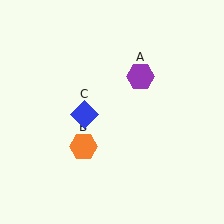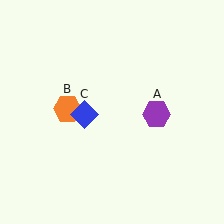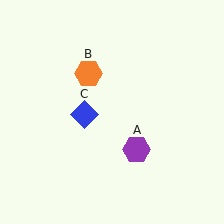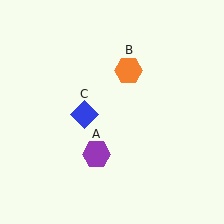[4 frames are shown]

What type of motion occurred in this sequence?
The purple hexagon (object A), orange hexagon (object B) rotated clockwise around the center of the scene.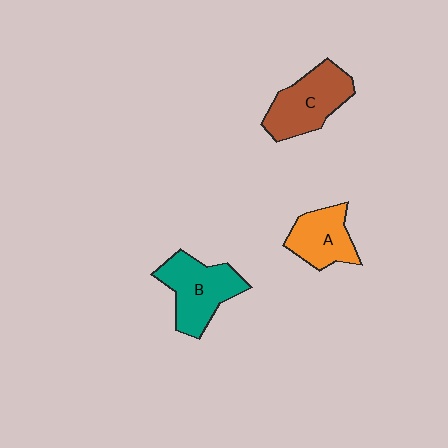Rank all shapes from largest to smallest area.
From largest to smallest: B (teal), C (brown), A (orange).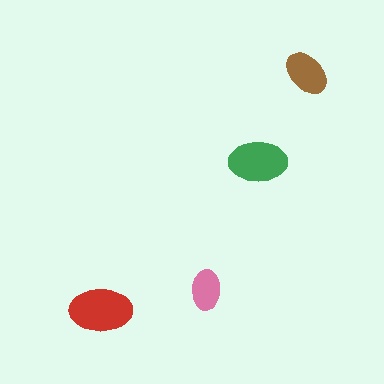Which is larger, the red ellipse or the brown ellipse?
The red one.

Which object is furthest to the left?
The red ellipse is leftmost.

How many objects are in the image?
There are 4 objects in the image.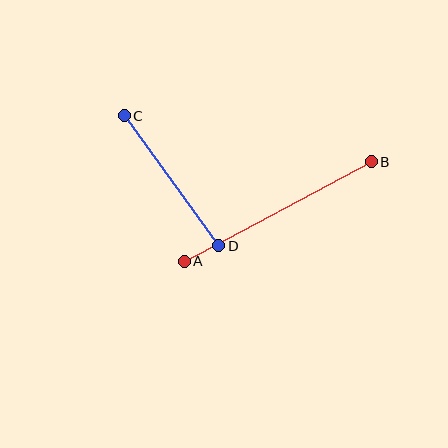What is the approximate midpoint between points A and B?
The midpoint is at approximately (278, 211) pixels.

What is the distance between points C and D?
The distance is approximately 160 pixels.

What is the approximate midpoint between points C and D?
The midpoint is at approximately (172, 181) pixels.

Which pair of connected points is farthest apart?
Points A and B are farthest apart.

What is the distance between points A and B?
The distance is approximately 212 pixels.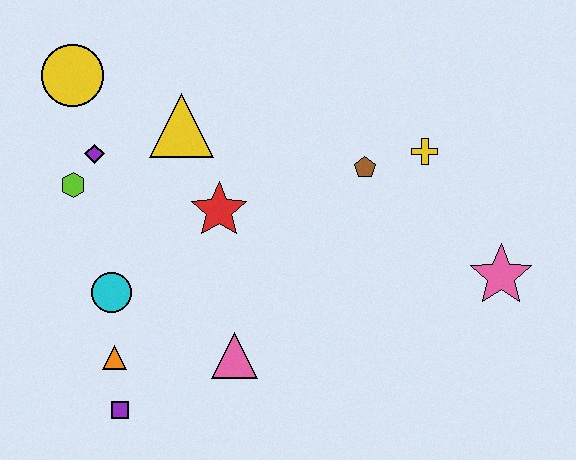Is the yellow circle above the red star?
Yes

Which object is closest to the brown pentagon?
The yellow cross is closest to the brown pentagon.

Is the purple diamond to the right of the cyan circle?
No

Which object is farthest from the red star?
The pink star is farthest from the red star.